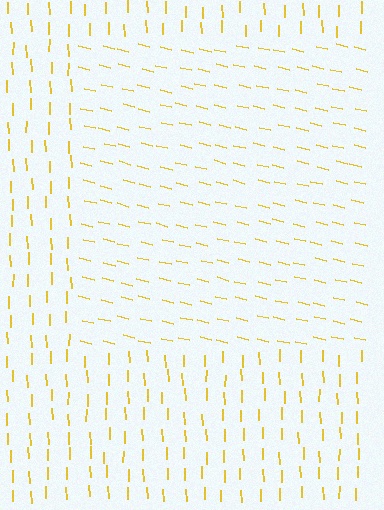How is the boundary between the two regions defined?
The boundary is defined purely by a change in line orientation (approximately 75 degrees difference). All lines are the same color and thickness.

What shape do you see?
I see a rectangle.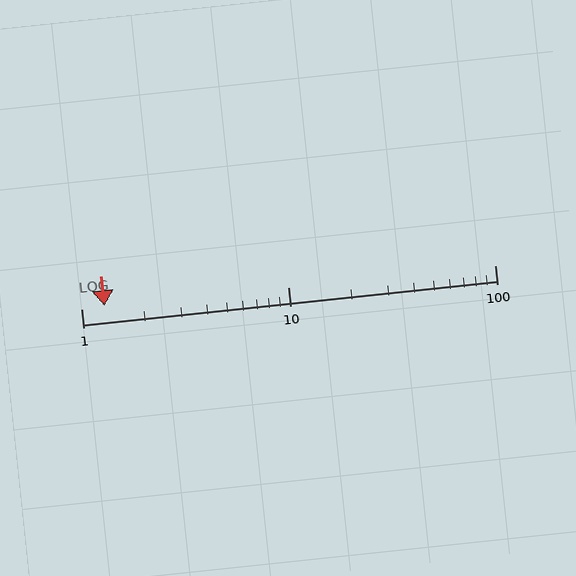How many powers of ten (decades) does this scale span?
The scale spans 2 decades, from 1 to 100.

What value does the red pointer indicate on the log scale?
The pointer indicates approximately 1.3.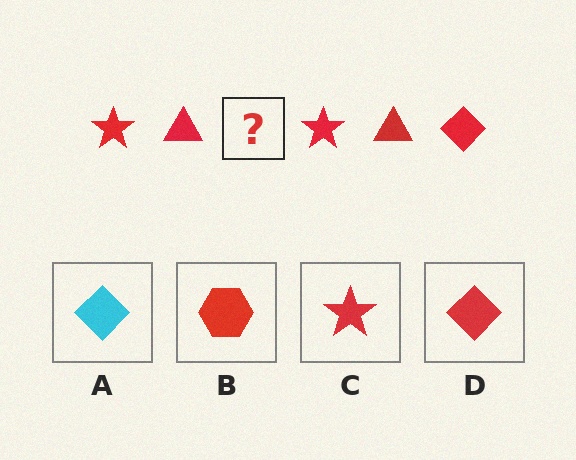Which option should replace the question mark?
Option D.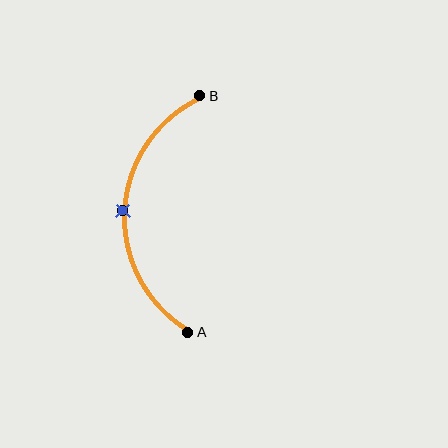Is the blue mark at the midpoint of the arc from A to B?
Yes. The blue mark lies on the arc at equal arc-length from both A and B — it is the arc midpoint.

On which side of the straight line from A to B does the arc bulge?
The arc bulges to the left of the straight line connecting A and B.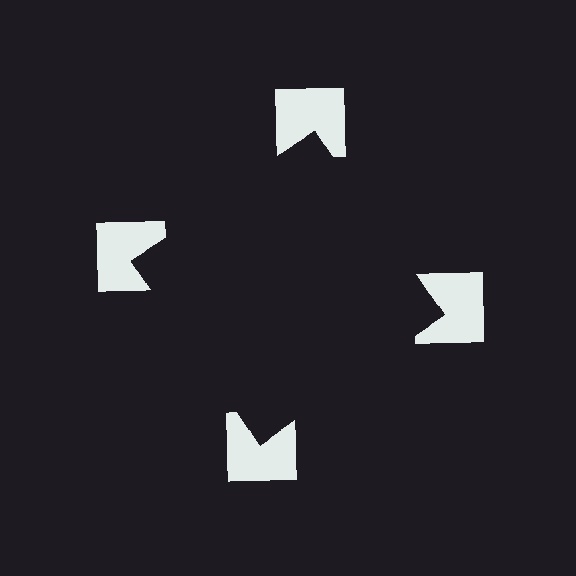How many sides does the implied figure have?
4 sides.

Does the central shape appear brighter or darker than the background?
It typically appears slightly darker than the background, even though no actual brightness change is drawn.